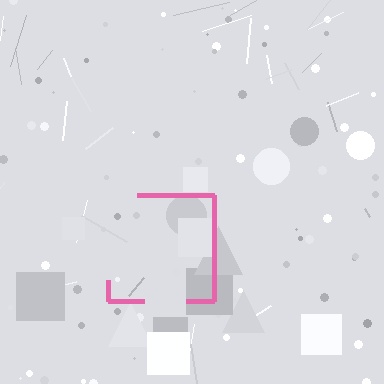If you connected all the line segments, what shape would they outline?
They would outline a square.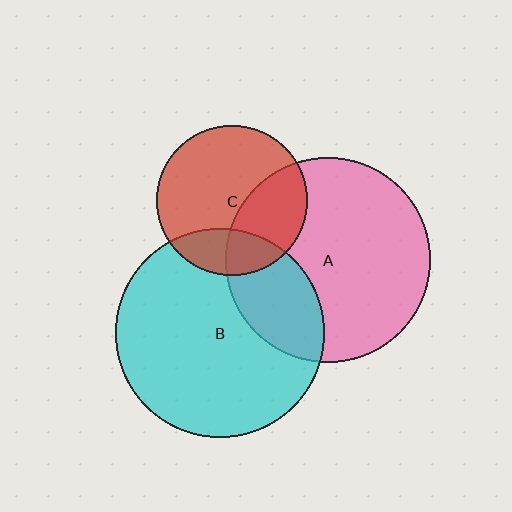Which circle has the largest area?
Circle B (cyan).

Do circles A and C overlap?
Yes.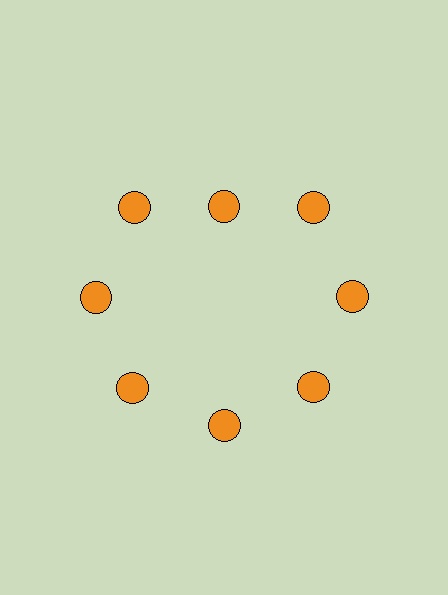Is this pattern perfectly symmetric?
No. The 8 orange circles are arranged in a ring, but one element near the 12 o'clock position is pulled inward toward the center, breaking the 8-fold rotational symmetry.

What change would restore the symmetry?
The symmetry would be restored by moving it outward, back onto the ring so that all 8 circles sit at equal angles and equal distance from the center.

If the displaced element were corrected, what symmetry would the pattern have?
It would have 8-fold rotational symmetry — the pattern would map onto itself every 45 degrees.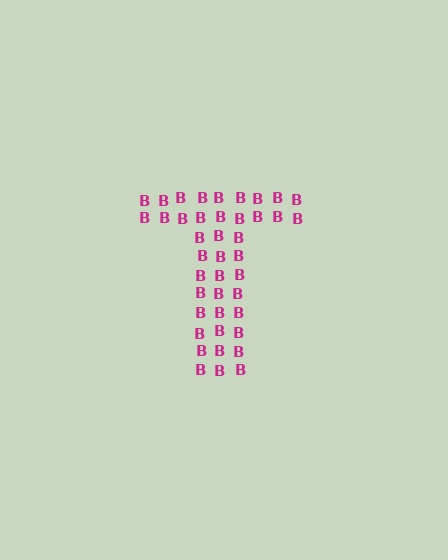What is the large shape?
The large shape is the letter T.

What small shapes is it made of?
It is made of small letter B's.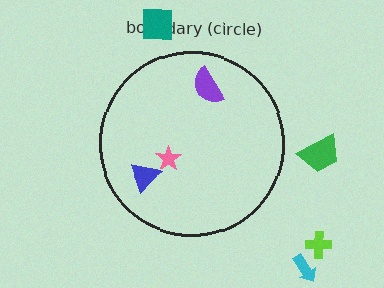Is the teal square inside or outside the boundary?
Outside.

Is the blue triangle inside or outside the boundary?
Inside.